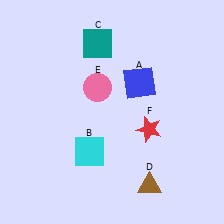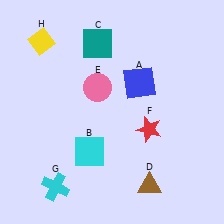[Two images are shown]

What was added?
A cyan cross (G), a yellow diamond (H) were added in Image 2.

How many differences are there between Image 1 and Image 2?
There are 2 differences between the two images.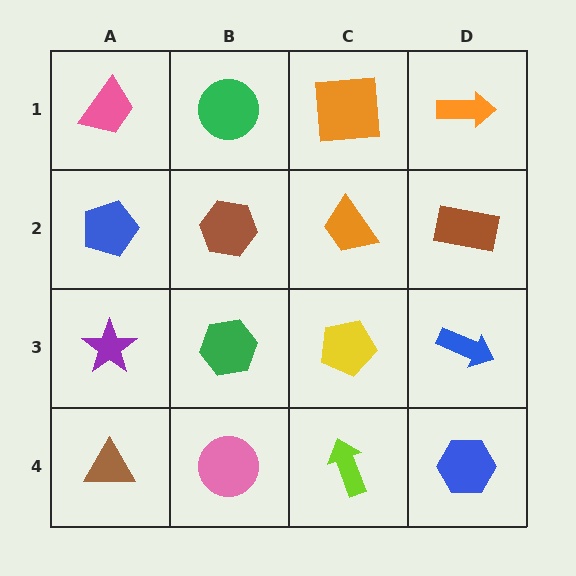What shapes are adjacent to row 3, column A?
A blue pentagon (row 2, column A), a brown triangle (row 4, column A), a green hexagon (row 3, column B).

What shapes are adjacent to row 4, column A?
A purple star (row 3, column A), a pink circle (row 4, column B).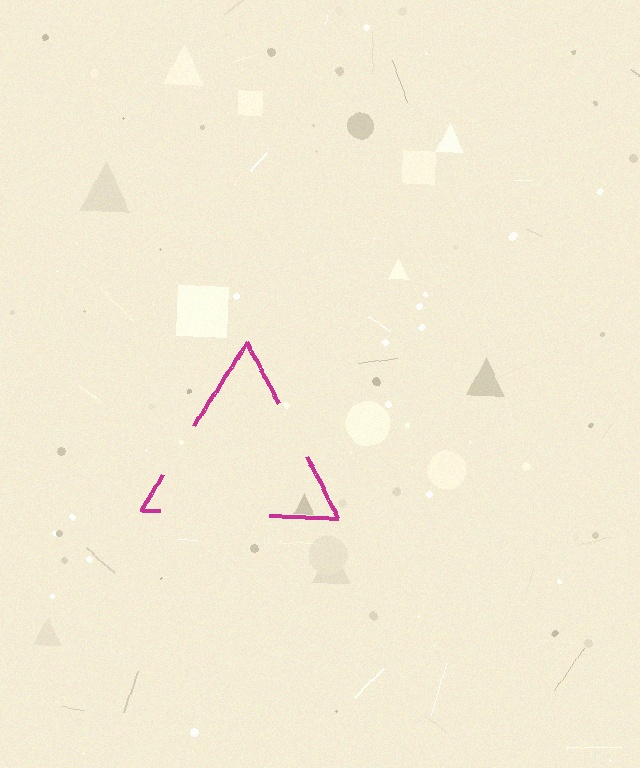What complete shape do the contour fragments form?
The contour fragments form a triangle.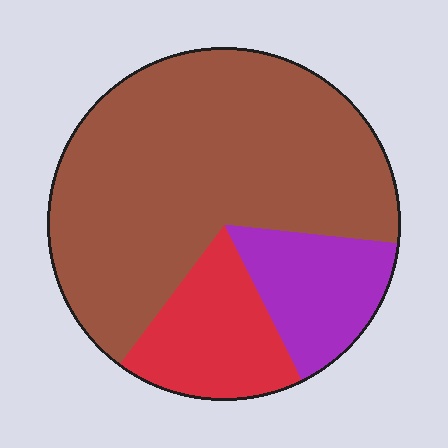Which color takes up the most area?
Brown, at roughly 65%.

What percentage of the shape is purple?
Purple covers around 15% of the shape.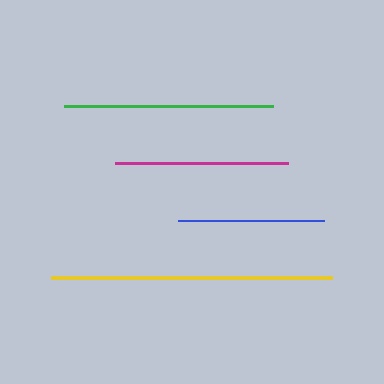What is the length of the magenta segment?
The magenta segment is approximately 173 pixels long.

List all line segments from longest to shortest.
From longest to shortest: yellow, green, magenta, blue.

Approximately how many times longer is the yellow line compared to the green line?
The yellow line is approximately 1.4 times the length of the green line.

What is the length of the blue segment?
The blue segment is approximately 146 pixels long.